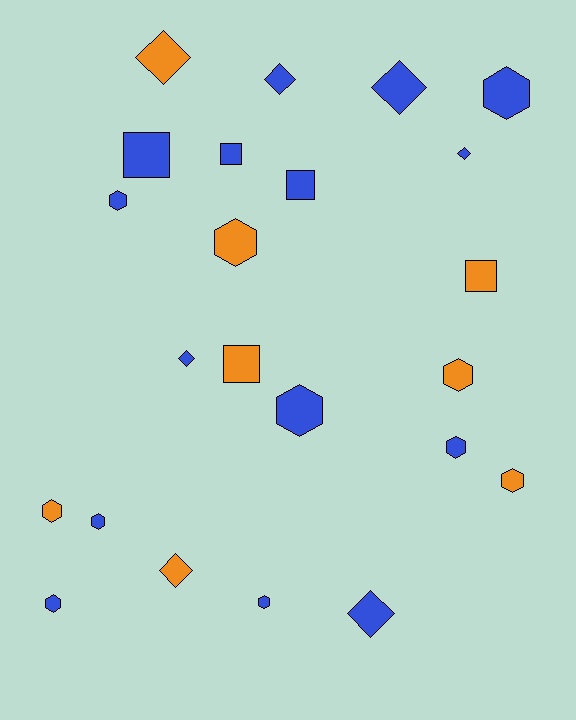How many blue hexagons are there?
There are 7 blue hexagons.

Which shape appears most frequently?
Hexagon, with 11 objects.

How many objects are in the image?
There are 23 objects.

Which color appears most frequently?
Blue, with 15 objects.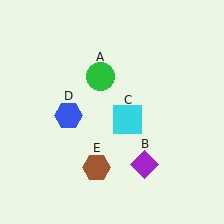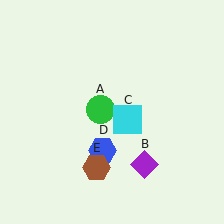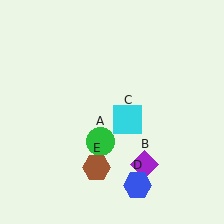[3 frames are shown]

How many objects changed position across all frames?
2 objects changed position: green circle (object A), blue hexagon (object D).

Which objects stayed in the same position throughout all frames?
Purple diamond (object B) and cyan square (object C) and brown hexagon (object E) remained stationary.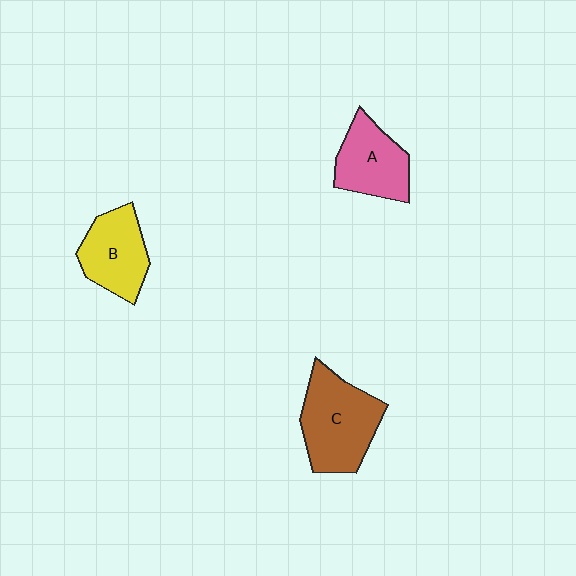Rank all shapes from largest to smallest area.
From largest to smallest: C (brown), B (yellow), A (pink).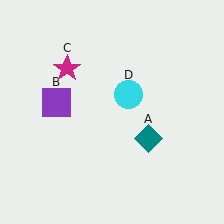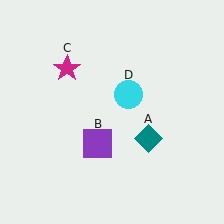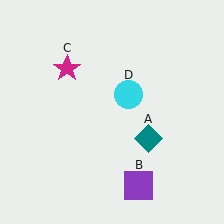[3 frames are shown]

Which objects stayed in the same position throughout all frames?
Teal diamond (object A) and magenta star (object C) and cyan circle (object D) remained stationary.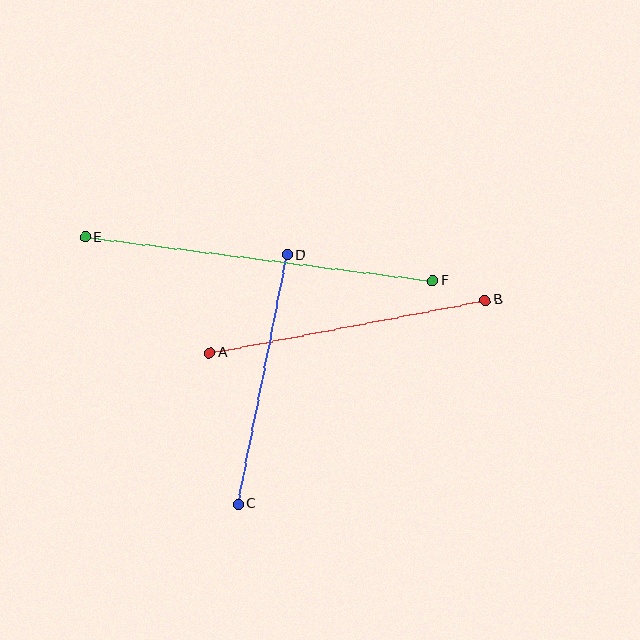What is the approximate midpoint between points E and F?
The midpoint is at approximately (259, 259) pixels.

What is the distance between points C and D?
The distance is approximately 254 pixels.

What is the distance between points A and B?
The distance is approximately 280 pixels.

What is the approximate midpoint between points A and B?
The midpoint is at approximately (347, 327) pixels.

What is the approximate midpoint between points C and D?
The midpoint is at approximately (263, 379) pixels.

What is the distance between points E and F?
The distance is approximately 350 pixels.